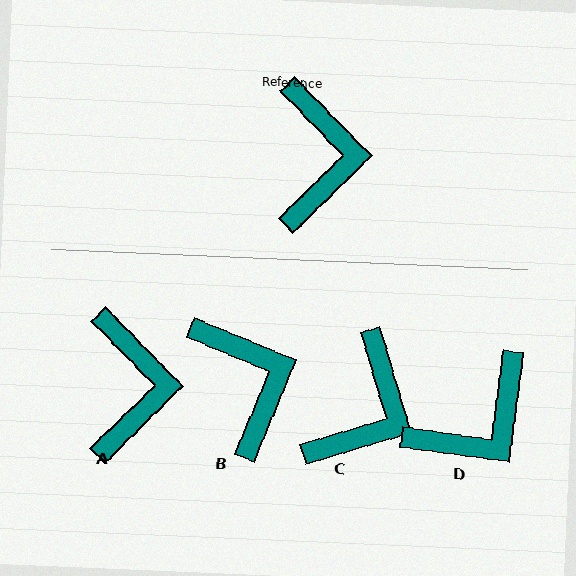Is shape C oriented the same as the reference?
No, it is off by about 28 degrees.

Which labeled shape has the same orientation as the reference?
A.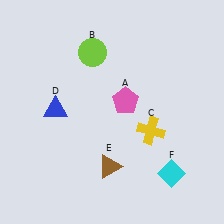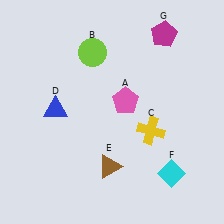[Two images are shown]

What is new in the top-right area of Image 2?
A magenta pentagon (G) was added in the top-right area of Image 2.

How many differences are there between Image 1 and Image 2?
There is 1 difference between the two images.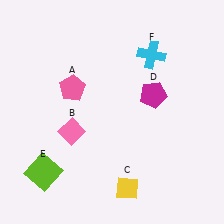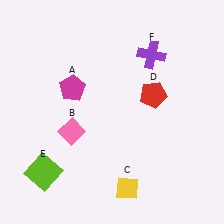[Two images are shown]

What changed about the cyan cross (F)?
In Image 1, F is cyan. In Image 2, it changed to purple.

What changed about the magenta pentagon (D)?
In Image 1, D is magenta. In Image 2, it changed to red.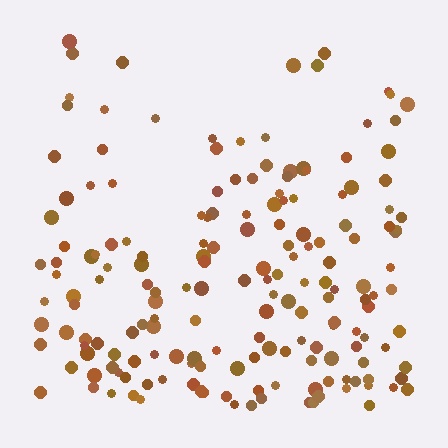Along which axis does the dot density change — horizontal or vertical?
Vertical.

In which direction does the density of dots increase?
From top to bottom, with the bottom side densest.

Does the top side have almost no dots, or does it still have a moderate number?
Still a moderate number, just noticeably fewer than the bottom.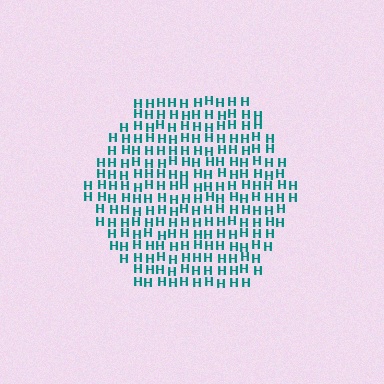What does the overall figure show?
The overall figure shows a hexagon.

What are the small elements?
The small elements are letter H's.